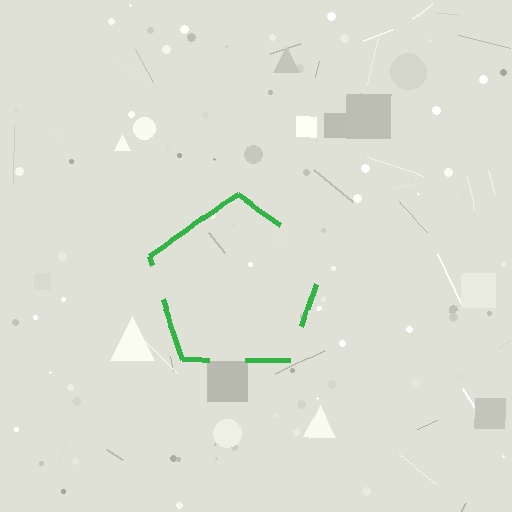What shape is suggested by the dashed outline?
The dashed outline suggests a pentagon.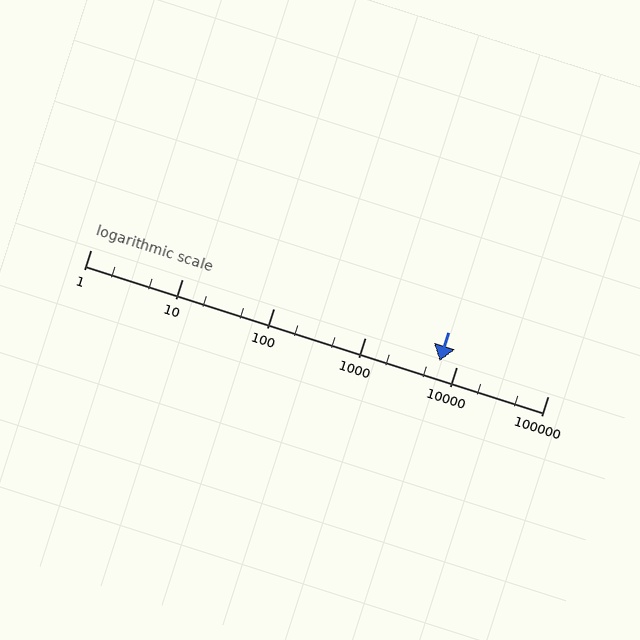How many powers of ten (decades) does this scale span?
The scale spans 5 decades, from 1 to 100000.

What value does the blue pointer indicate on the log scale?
The pointer indicates approximately 6600.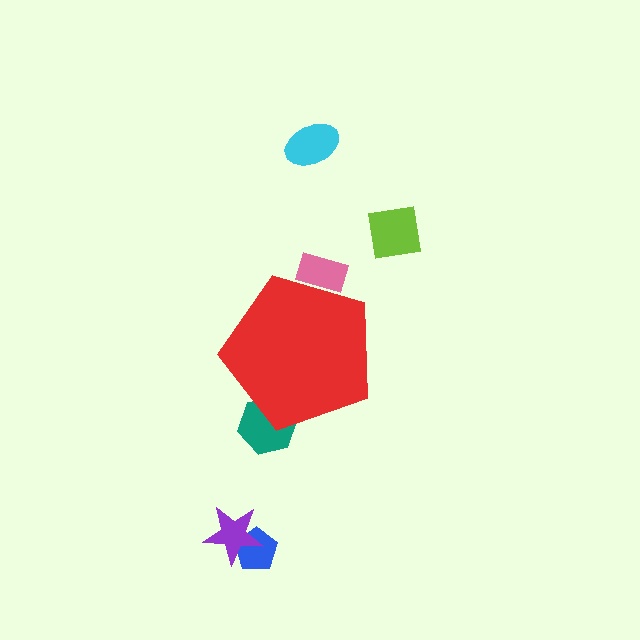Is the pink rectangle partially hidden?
Yes, the pink rectangle is partially hidden behind the red pentagon.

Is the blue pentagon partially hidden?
No, the blue pentagon is fully visible.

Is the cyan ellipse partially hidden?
No, the cyan ellipse is fully visible.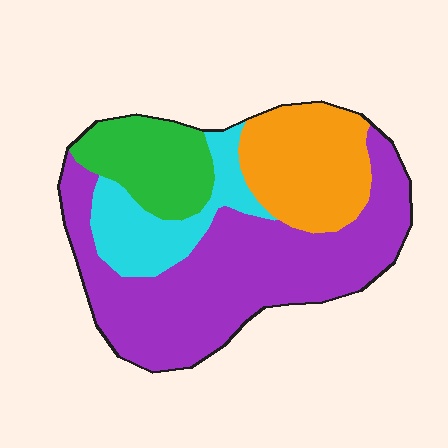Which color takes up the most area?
Purple, at roughly 50%.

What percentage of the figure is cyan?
Cyan covers 15% of the figure.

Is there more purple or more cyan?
Purple.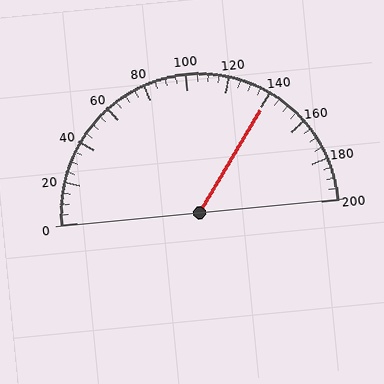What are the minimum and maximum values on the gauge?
The gauge ranges from 0 to 200.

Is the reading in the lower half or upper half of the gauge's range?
The reading is in the upper half of the range (0 to 200).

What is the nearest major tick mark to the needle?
The nearest major tick mark is 140.